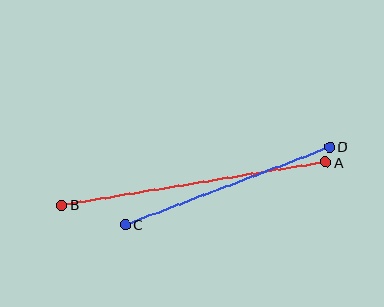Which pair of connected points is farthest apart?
Points A and B are farthest apart.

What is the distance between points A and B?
The distance is approximately 268 pixels.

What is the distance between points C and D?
The distance is approximately 218 pixels.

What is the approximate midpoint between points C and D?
The midpoint is at approximately (228, 186) pixels.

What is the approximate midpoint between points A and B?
The midpoint is at approximately (194, 184) pixels.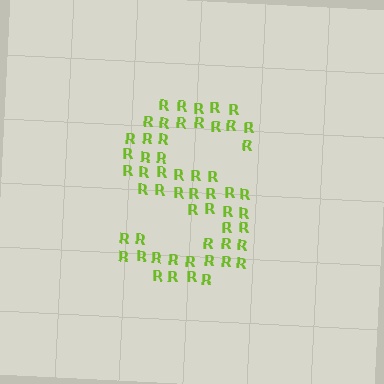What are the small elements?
The small elements are letter R's.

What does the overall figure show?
The overall figure shows the letter S.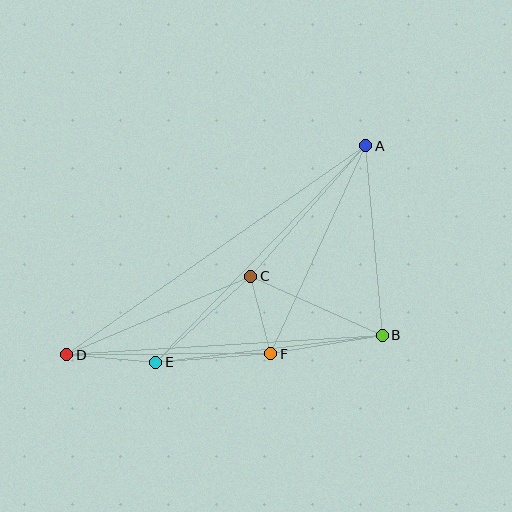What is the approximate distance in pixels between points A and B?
The distance between A and B is approximately 190 pixels.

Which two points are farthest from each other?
Points A and D are farthest from each other.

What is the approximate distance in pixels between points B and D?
The distance between B and D is approximately 316 pixels.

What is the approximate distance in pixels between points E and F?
The distance between E and F is approximately 115 pixels.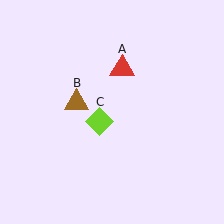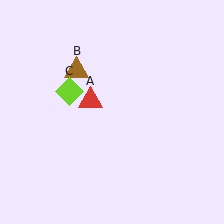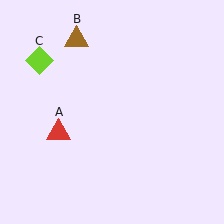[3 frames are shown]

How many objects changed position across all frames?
3 objects changed position: red triangle (object A), brown triangle (object B), lime diamond (object C).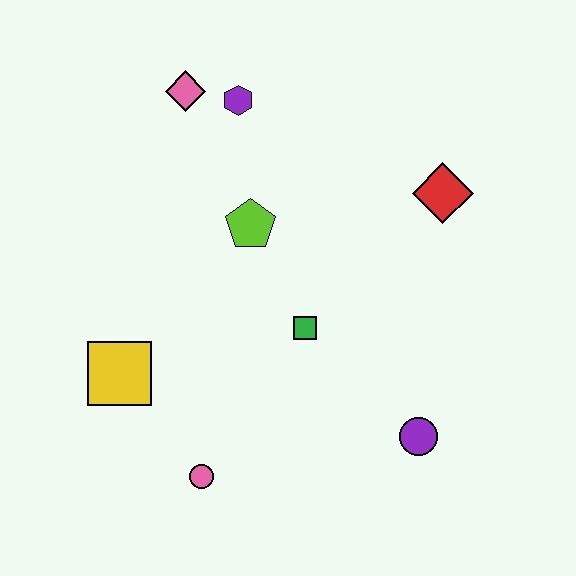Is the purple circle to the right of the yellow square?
Yes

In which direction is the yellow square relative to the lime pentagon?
The yellow square is below the lime pentagon.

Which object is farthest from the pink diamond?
The purple circle is farthest from the pink diamond.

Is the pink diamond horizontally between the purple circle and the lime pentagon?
No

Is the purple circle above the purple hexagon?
No